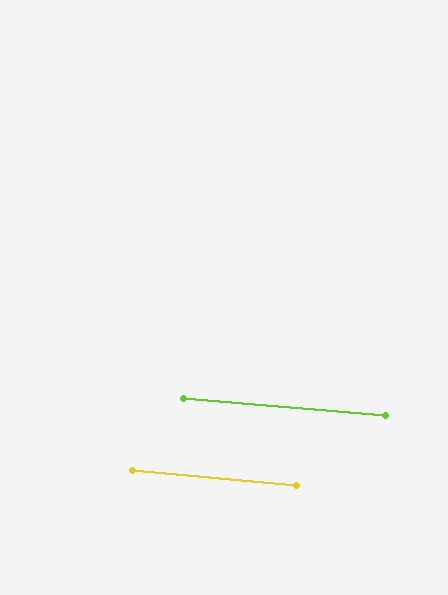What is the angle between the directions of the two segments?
Approximately 0 degrees.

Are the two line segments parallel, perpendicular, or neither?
Parallel — their directions differ by only 0.5°.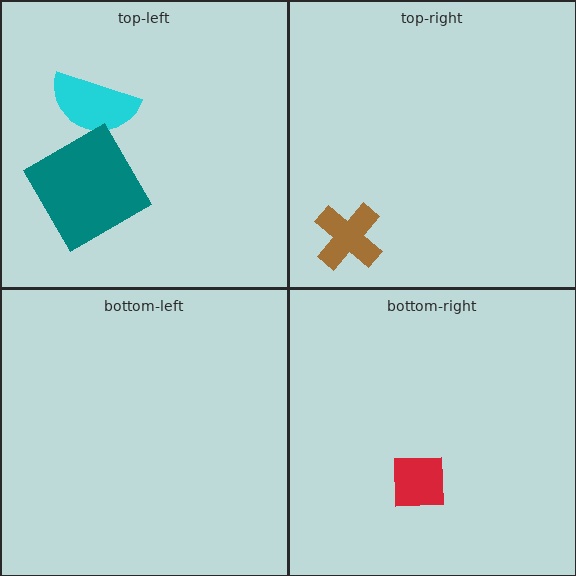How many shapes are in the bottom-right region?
1.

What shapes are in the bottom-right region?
The red square.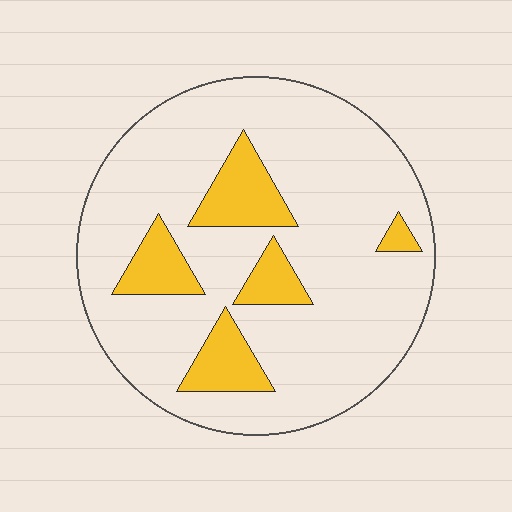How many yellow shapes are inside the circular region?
5.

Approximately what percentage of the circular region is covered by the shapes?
Approximately 15%.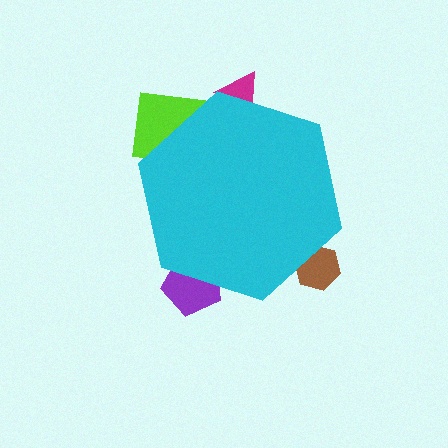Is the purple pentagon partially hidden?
Yes, the purple pentagon is partially hidden behind the cyan hexagon.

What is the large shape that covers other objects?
A cyan hexagon.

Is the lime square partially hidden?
Yes, the lime square is partially hidden behind the cyan hexagon.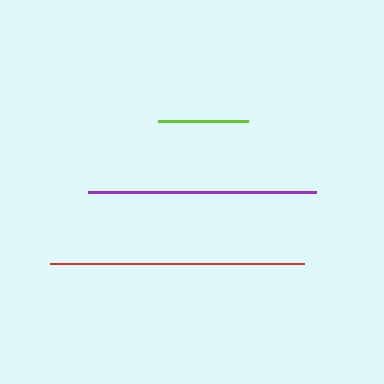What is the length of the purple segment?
The purple segment is approximately 228 pixels long.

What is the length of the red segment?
The red segment is approximately 254 pixels long.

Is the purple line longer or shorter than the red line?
The red line is longer than the purple line.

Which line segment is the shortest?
The lime line is the shortest at approximately 90 pixels.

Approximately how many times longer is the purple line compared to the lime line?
The purple line is approximately 2.5 times the length of the lime line.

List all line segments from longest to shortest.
From longest to shortest: red, purple, lime.